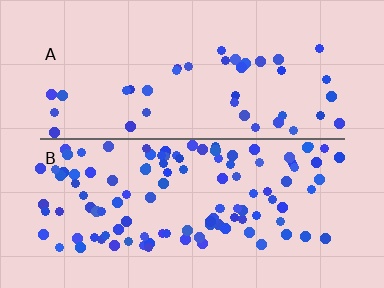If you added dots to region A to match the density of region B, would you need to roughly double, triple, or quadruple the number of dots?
Approximately triple.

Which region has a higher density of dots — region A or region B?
B (the bottom).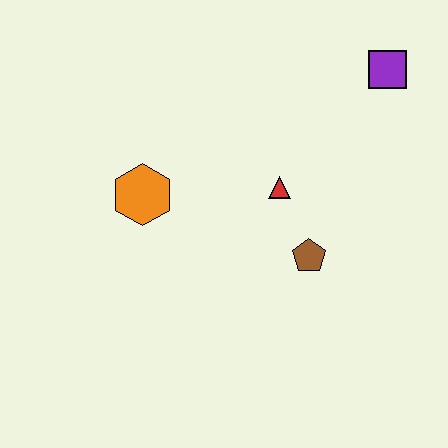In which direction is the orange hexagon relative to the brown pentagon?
The orange hexagon is to the left of the brown pentagon.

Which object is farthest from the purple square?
The orange hexagon is farthest from the purple square.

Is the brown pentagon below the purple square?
Yes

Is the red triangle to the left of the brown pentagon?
Yes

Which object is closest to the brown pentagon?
The red triangle is closest to the brown pentagon.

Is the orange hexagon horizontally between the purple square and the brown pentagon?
No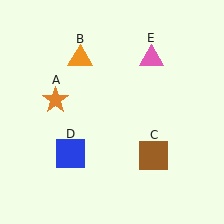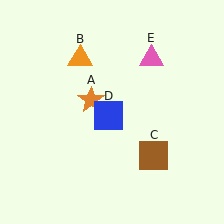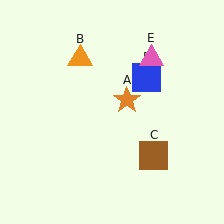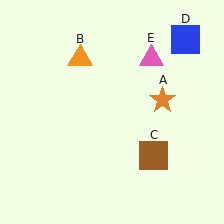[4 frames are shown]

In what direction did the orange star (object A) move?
The orange star (object A) moved right.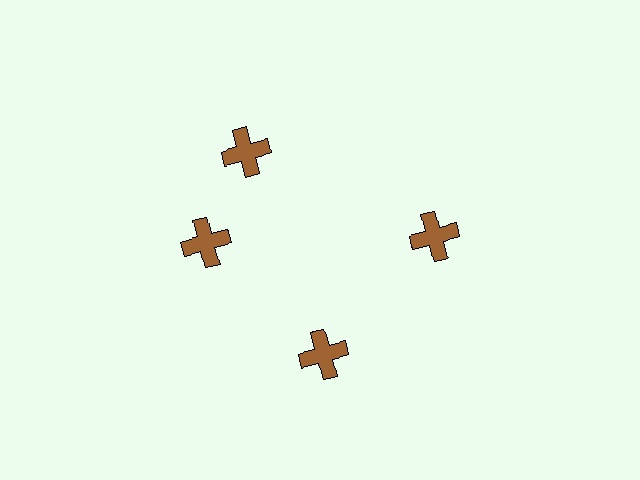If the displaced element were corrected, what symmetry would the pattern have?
It would have 4-fold rotational symmetry — the pattern would map onto itself every 90 degrees.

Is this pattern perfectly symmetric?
No. The 4 brown crosses are arranged in a ring, but one element near the 12 o'clock position is rotated out of alignment along the ring, breaking the 4-fold rotational symmetry.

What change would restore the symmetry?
The symmetry would be restored by rotating it back into even spacing with its neighbors so that all 4 crosses sit at equal angles and equal distance from the center.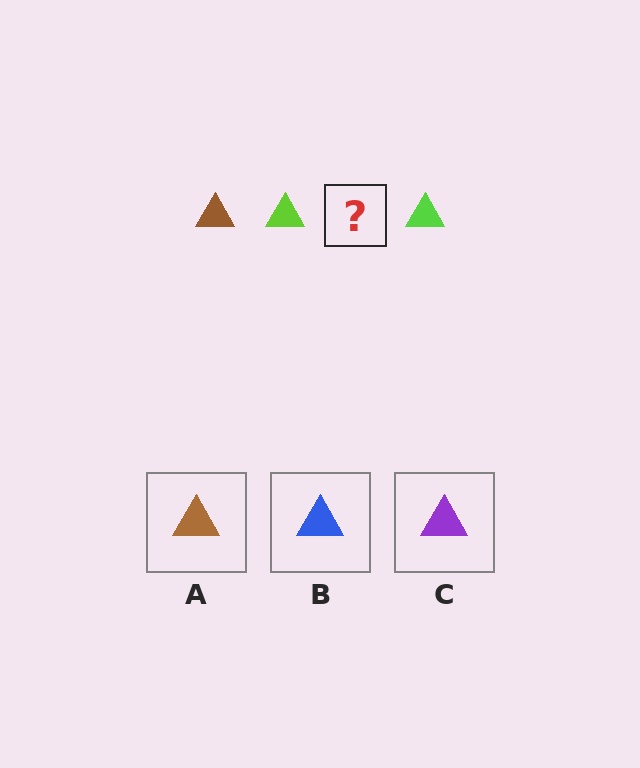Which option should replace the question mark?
Option A.